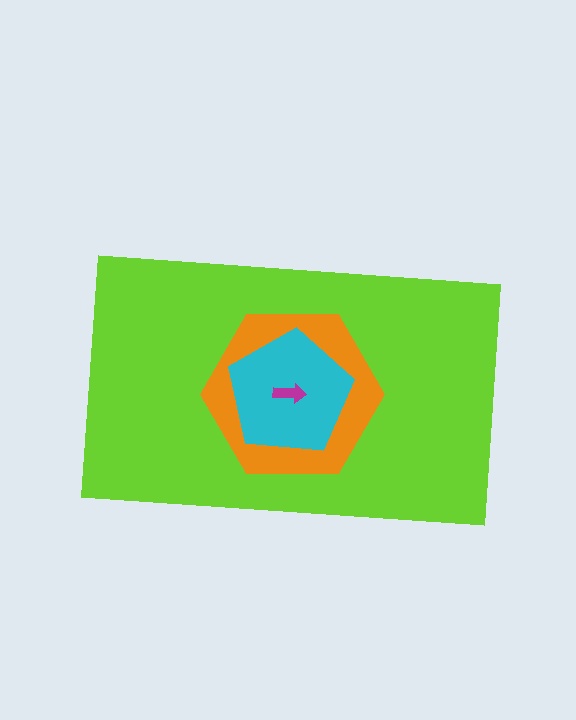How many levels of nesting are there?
4.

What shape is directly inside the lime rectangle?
The orange hexagon.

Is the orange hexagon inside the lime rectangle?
Yes.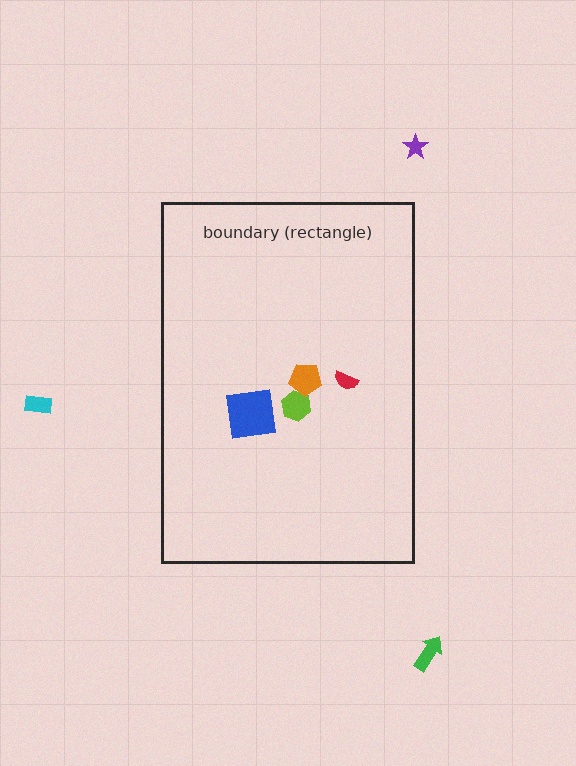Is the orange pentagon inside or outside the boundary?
Inside.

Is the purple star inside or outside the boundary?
Outside.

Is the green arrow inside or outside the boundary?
Outside.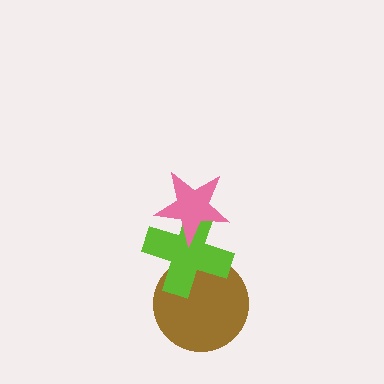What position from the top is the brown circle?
The brown circle is 3rd from the top.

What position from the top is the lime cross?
The lime cross is 2nd from the top.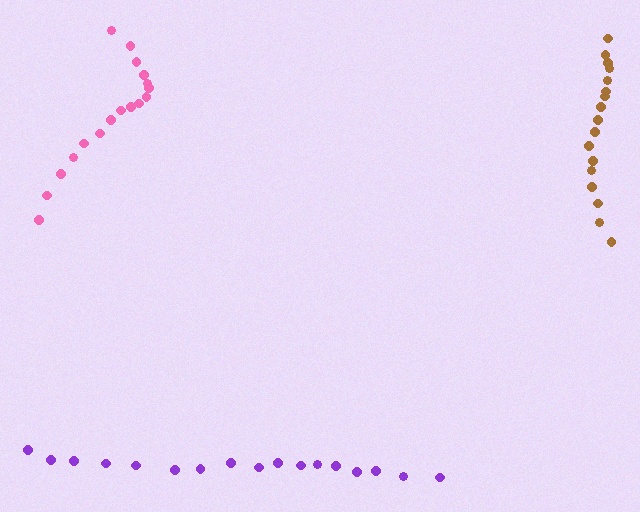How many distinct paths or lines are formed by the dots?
There are 3 distinct paths.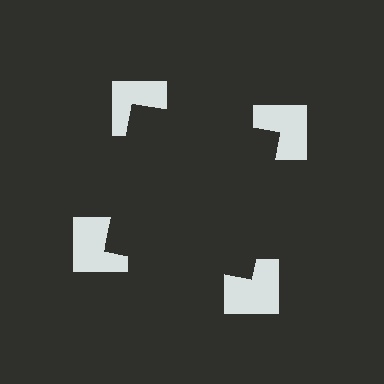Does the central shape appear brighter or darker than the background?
It typically appears slightly darker than the background, even though no actual brightness change is drawn.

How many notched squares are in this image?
There are 4 — one at each vertex of the illusory square.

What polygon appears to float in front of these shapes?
An illusory square — its edges are inferred from the aligned wedge cuts in the notched squares, not physically drawn.